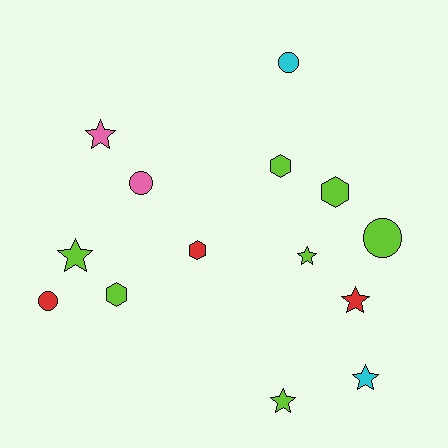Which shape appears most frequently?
Star, with 6 objects.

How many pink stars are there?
There is 1 pink star.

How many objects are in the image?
There are 14 objects.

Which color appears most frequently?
Lime, with 7 objects.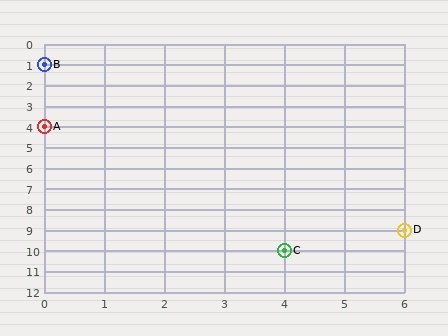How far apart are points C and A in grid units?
Points C and A are 4 columns and 6 rows apart (about 7.2 grid units diagonally).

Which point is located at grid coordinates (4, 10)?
Point C is at (4, 10).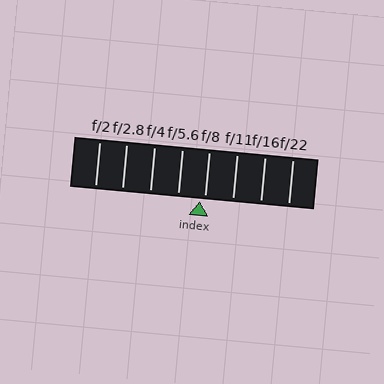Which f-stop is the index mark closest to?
The index mark is closest to f/8.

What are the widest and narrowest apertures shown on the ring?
The widest aperture shown is f/2 and the narrowest is f/22.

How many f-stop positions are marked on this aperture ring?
There are 8 f-stop positions marked.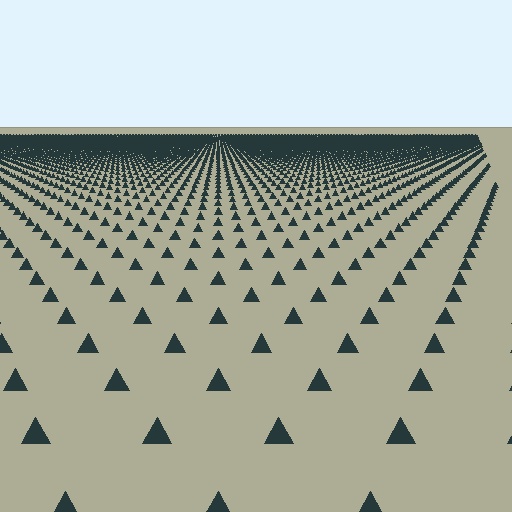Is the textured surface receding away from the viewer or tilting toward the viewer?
The surface is receding away from the viewer. Texture elements get smaller and denser toward the top.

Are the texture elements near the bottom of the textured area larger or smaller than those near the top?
Larger. Near the bottom, elements are closer to the viewer and appear at a bigger on-screen size.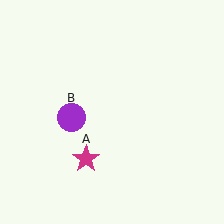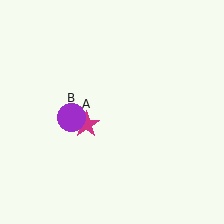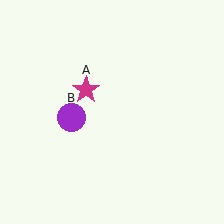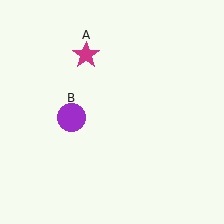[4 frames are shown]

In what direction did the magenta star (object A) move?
The magenta star (object A) moved up.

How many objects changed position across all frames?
1 object changed position: magenta star (object A).